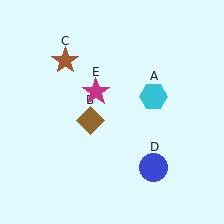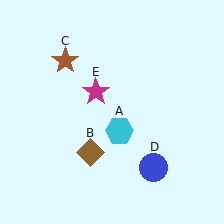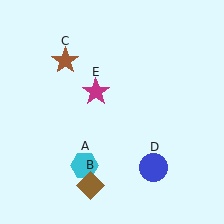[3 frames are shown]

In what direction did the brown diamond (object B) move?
The brown diamond (object B) moved down.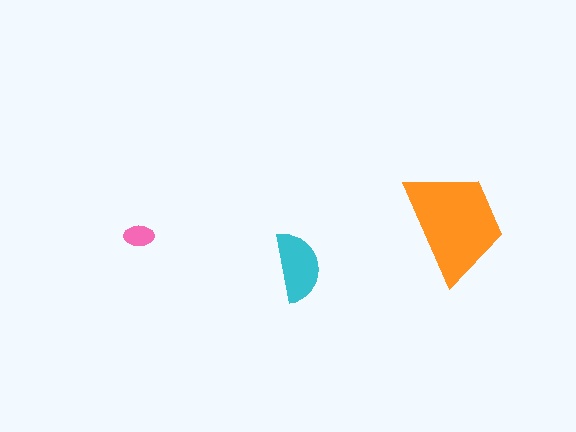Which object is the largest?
The orange trapezoid.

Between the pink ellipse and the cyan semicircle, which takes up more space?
The cyan semicircle.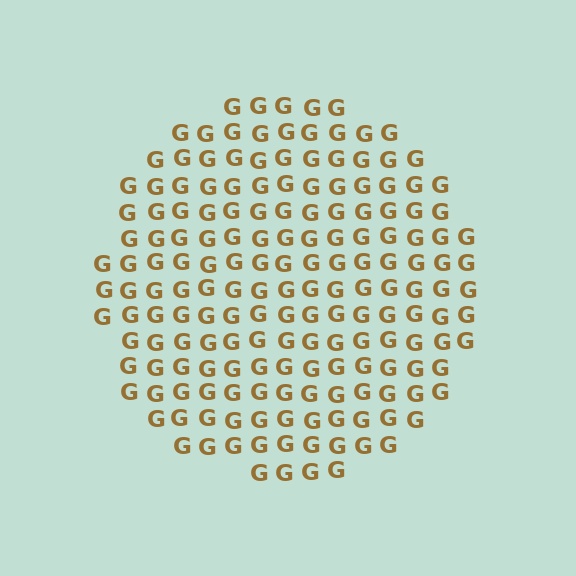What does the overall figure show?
The overall figure shows a circle.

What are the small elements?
The small elements are letter G's.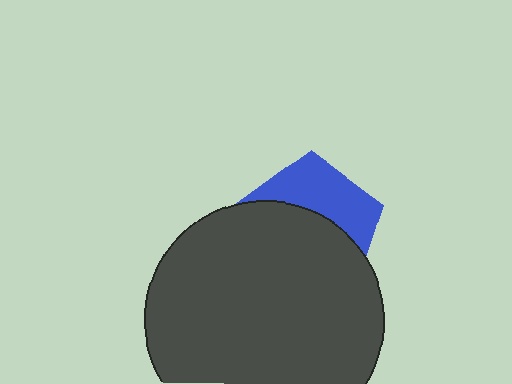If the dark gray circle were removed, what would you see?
You would see the complete blue pentagon.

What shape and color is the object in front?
The object in front is a dark gray circle.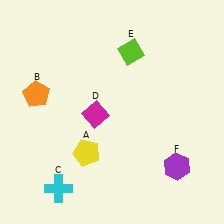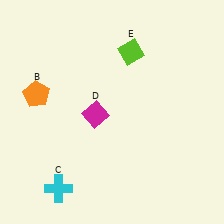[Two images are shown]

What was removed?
The yellow pentagon (A), the purple hexagon (F) were removed in Image 2.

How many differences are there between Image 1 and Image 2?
There are 2 differences between the two images.